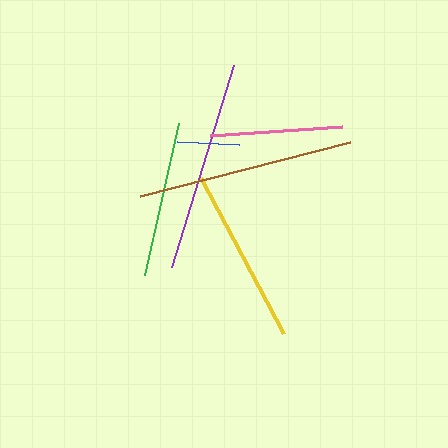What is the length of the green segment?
The green segment is approximately 155 pixels long.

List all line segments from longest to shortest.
From longest to shortest: brown, purple, yellow, green, pink, blue.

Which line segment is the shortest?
The blue line is the shortest at approximately 63 pixels.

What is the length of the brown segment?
The brown segment is approximately 217 pixels long.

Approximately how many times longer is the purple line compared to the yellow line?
The purple line is approximately 1.2 times the length of the yellow line.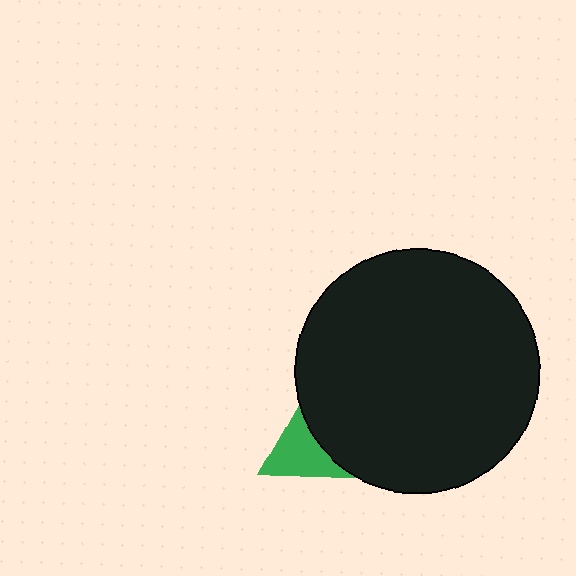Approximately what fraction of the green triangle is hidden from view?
Roughly 56% of the green triangle is hidden behind the black circle.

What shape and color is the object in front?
The object in front is a black circle.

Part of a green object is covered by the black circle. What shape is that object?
It is a triangle.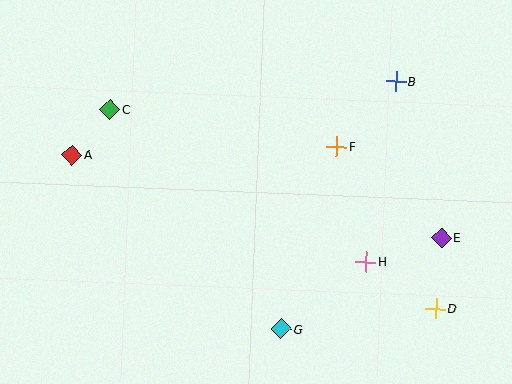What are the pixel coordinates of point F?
Point F is at (337, 147).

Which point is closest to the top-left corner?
Point C is closest to the top-left corner.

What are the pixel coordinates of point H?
Point H is at (366, 262).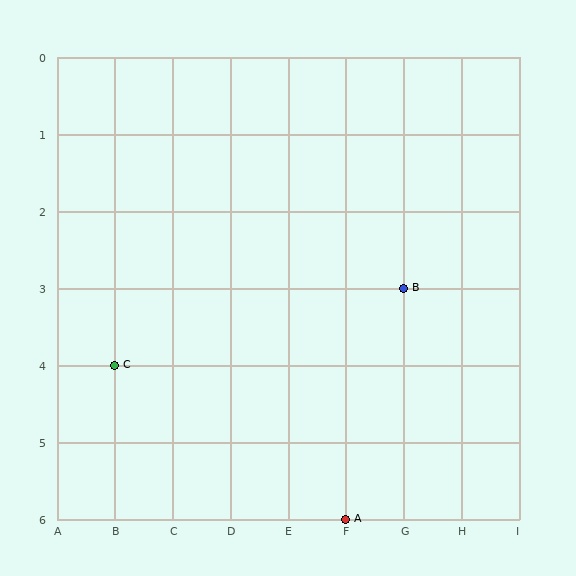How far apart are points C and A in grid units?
Points C and A are 4 columns and 2 rows apart (about 4.5 grid units diagonally).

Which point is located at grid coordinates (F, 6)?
Point A is at (F, 6).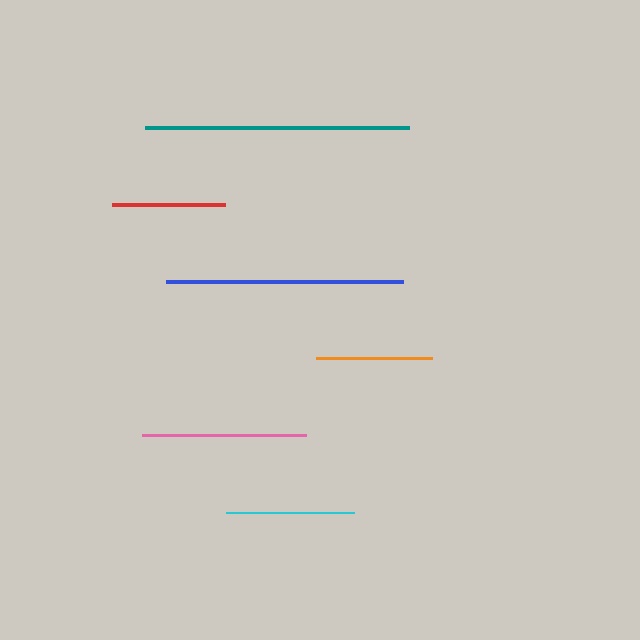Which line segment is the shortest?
The red line is the shortest at approximately 113 pixels.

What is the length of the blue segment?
The blue segment is approximately 237 pixels long.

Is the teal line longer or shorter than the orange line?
The teal line is longer than the orange line.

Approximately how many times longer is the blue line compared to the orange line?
The blue line is approximately 2.0 times the length of the orange line.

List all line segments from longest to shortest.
From longest to shortest: teal, blue, pink, cyan, orange, red.